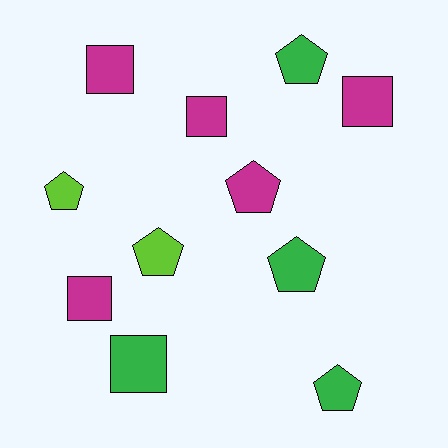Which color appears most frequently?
Magenta, with 5 objects.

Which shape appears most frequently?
Pentagon, with 6 objects.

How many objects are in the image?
There are 11 objects.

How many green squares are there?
There is 1 green square.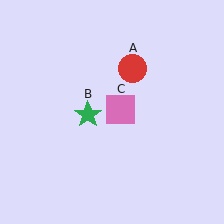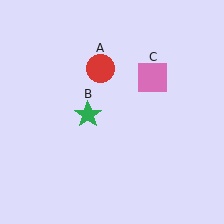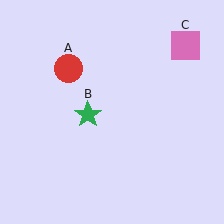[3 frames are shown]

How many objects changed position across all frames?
2 objects changed position: red circle (object A), pink square (object C).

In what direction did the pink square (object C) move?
The pink square (object C) moved up and to the right.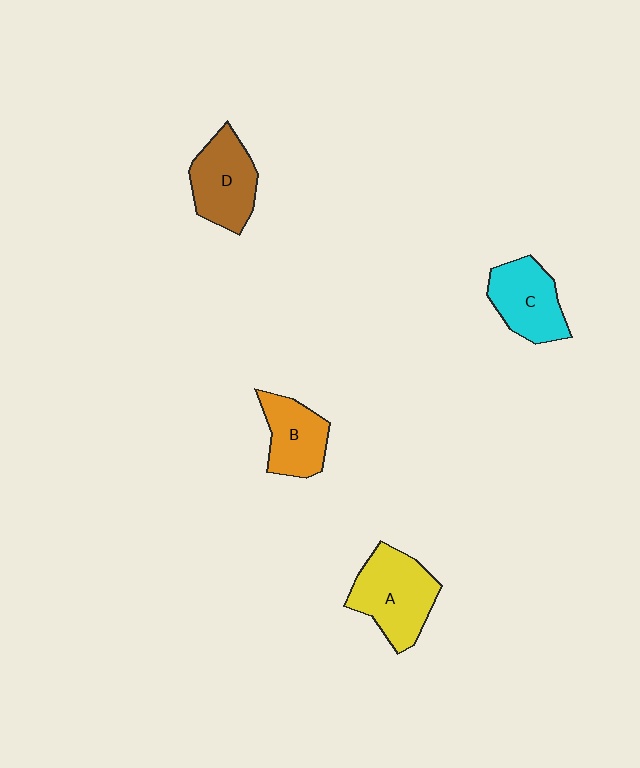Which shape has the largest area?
Shape A (yellow).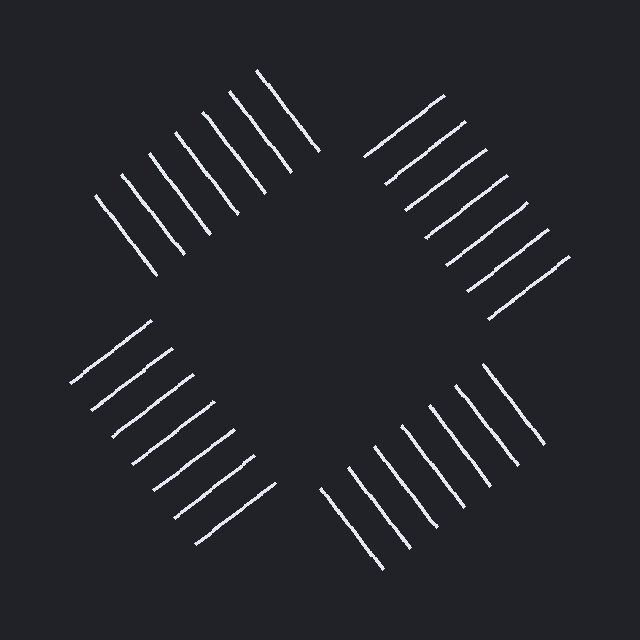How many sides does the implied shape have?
4 sides — the line-ends trace a square.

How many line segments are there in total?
28 — 7 along each of the 4 edges.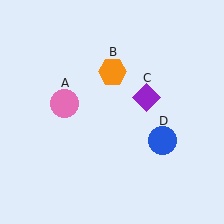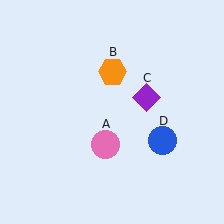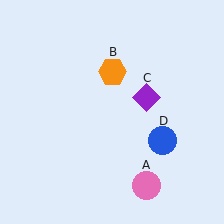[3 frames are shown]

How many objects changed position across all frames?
1 object changed position: pink circle (object A).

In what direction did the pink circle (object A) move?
The pink circle (object A) moved down and to the right.